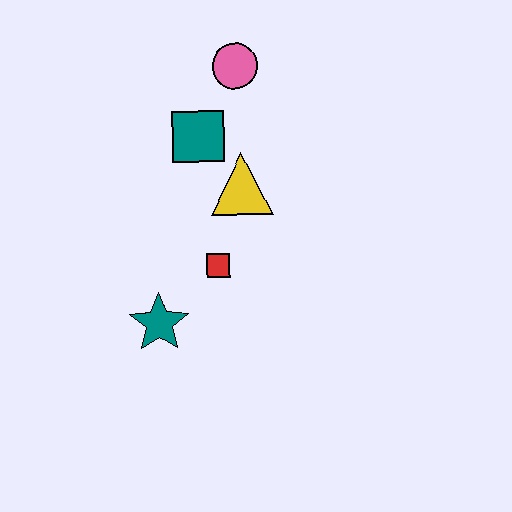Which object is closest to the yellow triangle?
The teal square is closest to the yellow triangle.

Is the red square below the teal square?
Yes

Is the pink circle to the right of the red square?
Yes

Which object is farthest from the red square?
The pink circle is farthest from the red square.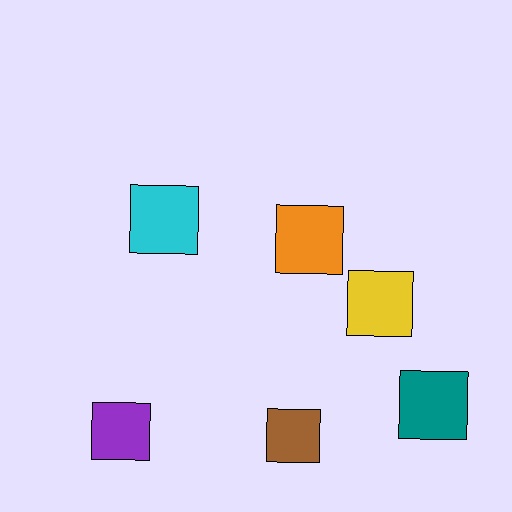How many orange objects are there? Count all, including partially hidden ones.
There is 1 orange object.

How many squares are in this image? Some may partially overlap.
There are 6 squares.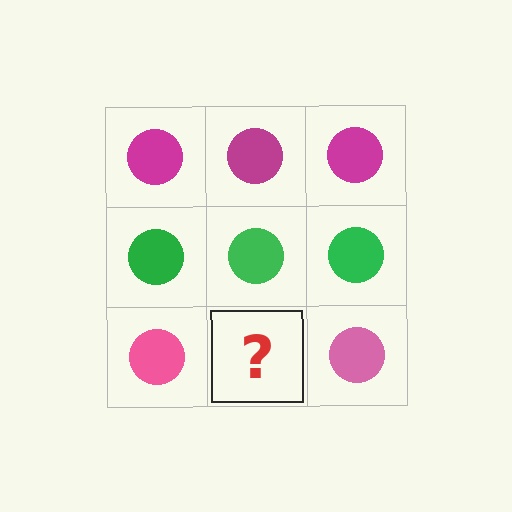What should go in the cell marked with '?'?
The missing cell should contain a pink circle.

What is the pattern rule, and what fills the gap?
The rule is that each row has a consistent color. The gap should be filled with a pink circle.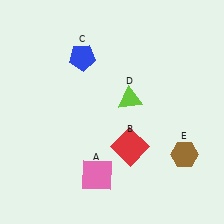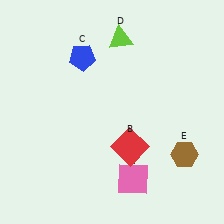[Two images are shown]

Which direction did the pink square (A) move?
The pink square (A) moved right.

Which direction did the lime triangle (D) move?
The lime triangle (D) moved up.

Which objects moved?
The objects that moved are: the pink square (A), the lime triangle (D).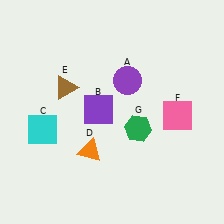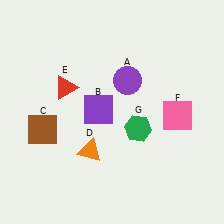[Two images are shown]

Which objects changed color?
C changed from cyan to brown. E changed from brown to red.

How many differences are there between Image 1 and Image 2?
There are 2 differences between the two images.